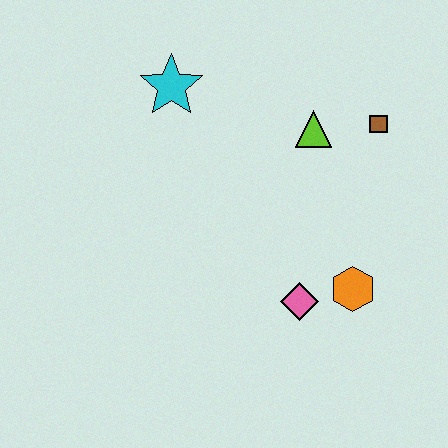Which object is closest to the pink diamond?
The orange hexagon is closest to the pink diamond.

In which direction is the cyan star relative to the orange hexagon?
The cyan star is above the orange hexagon.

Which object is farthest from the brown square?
The cyan star is farthest from the brown square.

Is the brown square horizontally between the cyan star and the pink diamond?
No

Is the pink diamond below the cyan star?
Yes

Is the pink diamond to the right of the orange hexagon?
No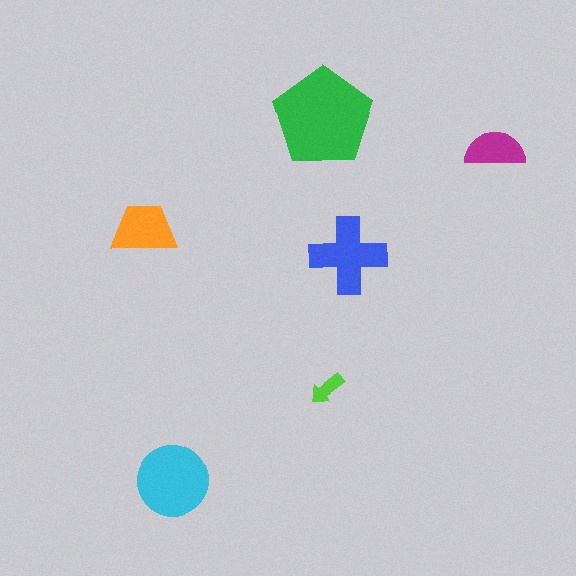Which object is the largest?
The green pentagon.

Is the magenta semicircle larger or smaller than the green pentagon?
Smaller.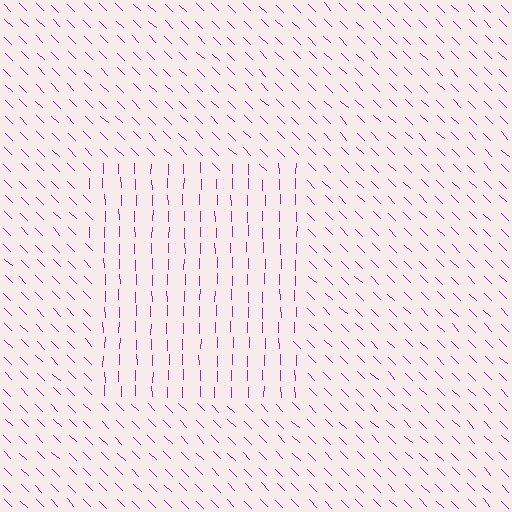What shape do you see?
I see a rectangle.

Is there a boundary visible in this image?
Yes, there is a texture boundary formed by a change in line orientation.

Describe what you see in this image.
The image is filled with small purple line segments. A rectangle region in the image has lines oriented differently from the surrounding lines, creating a visible texture boundary.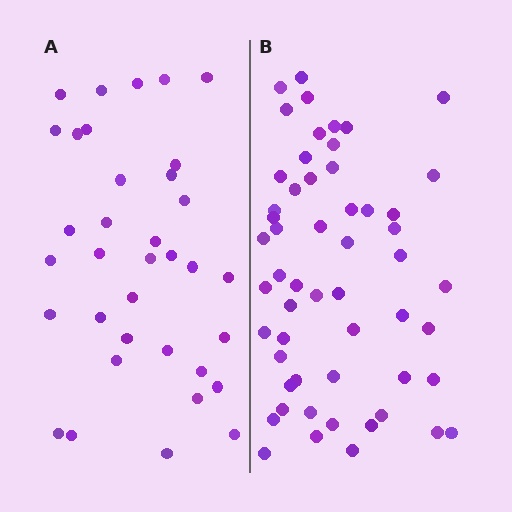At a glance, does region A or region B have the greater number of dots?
Region B (the right region) has more dots.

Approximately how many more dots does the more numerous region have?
Region B has approximately 20 more dots than region A.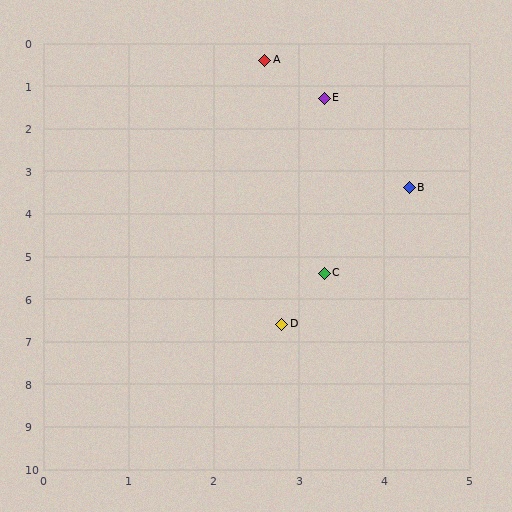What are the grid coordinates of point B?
Point B is at approximately (4.3, 3.4).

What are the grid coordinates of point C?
Point C is at approximately (3.3, 5.4).